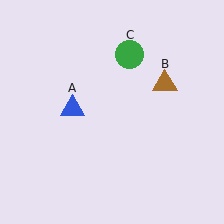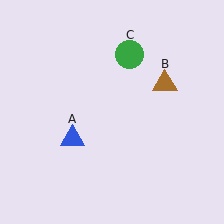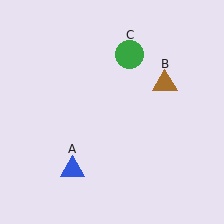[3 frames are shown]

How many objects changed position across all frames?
1 object changed position: blue triangle (object A).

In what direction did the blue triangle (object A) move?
The blue triangle (object A) moved down.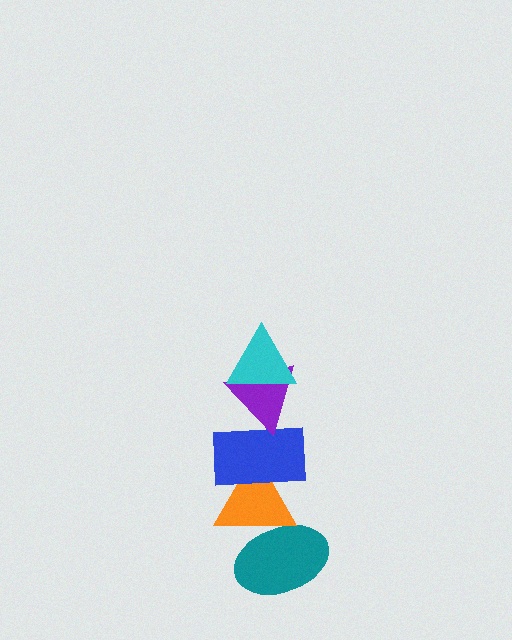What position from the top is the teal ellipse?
The teal ellipse is 5th from the top.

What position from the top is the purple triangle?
The purple triangle is 2nd from the top.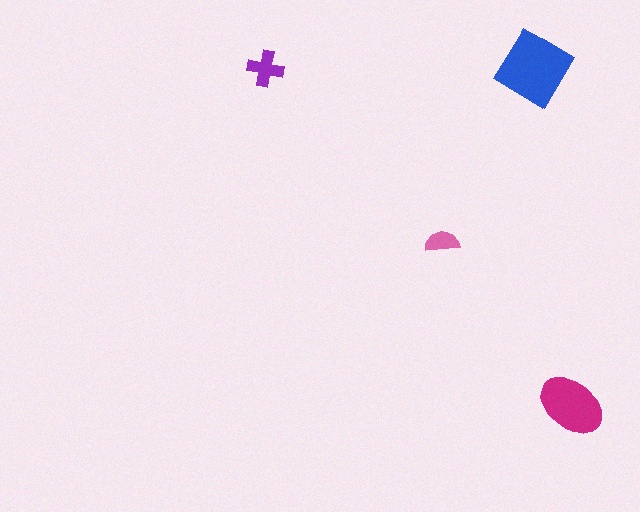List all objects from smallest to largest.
The pink semicircle, the purple cross, the magenta ellipse, the blue diamond.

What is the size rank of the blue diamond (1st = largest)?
1st.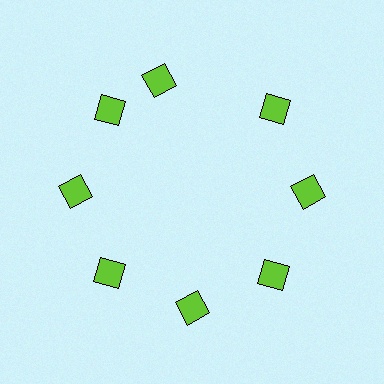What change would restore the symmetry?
The symmetry would be restored by rotating it back into even spacing with its neighbors so that all 8 diamonds sit at equal angles and equal distance from the center.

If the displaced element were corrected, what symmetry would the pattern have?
It would have 8-fold rotational symmetry — the pattern would map onto itself every 45 degrees.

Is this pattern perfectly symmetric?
No. The 8 lime diamonds are arranged in a ring, but one element near the 12 o'clock position is rotated out of alignment along the ring, breaking the 8-fold rotational symmetry.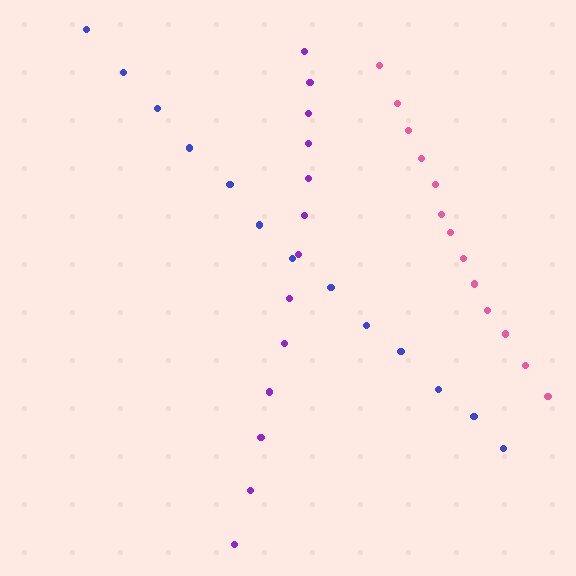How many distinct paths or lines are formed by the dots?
There are 3 distinct paths.